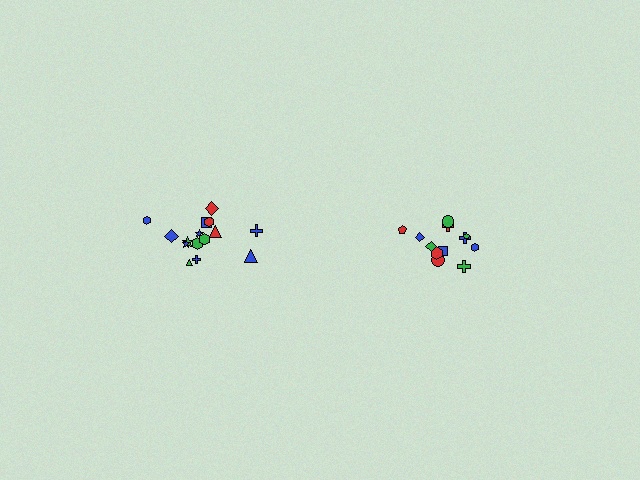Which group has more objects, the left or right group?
The left group.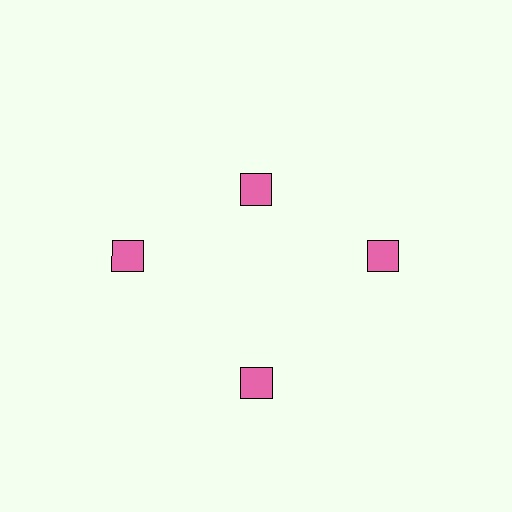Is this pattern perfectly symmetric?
No. The 4 pink diamonds are arranged in a ring, but one element near the 12 o'clock position is pulled inward toward the center, breaking the 4-fold rotational symmetry.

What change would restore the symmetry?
The symmetry would be restored by moving it outward, back onto the ring so that all 4 diamonds sit at equal angles and equal distance from the center.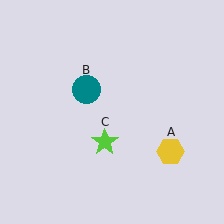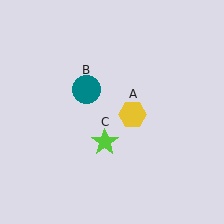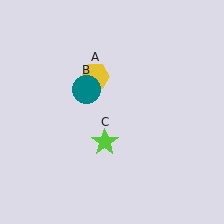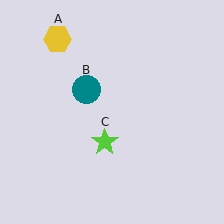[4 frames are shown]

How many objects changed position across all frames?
1 object changed position: yellow hexagon (object A).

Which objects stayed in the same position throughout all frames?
Teal circle (object B) and lime star (object C) remained stationary.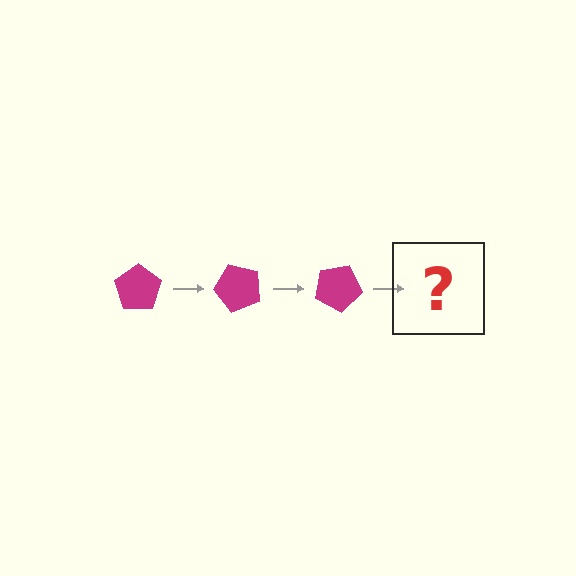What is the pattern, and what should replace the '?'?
The pattern is that the pentagon rotates 50 degrees each step. The '?' should be a magenta pentagon rotated 150 degrees.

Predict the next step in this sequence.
The next step is a magenta pentagon rotated 150 degrees.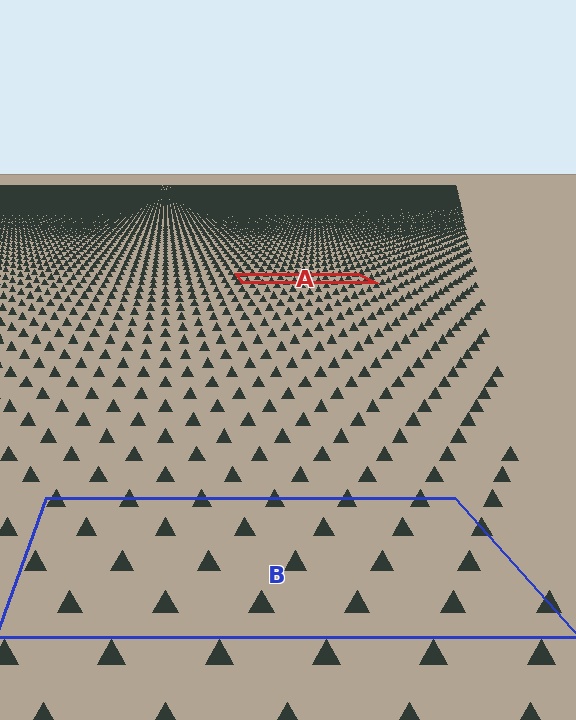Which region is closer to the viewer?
Region B is closer. The texture elements there are larger and more spread out.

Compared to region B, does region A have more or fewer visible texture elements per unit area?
Region A has more texture elements per unit area — they are packed more densely because it is farther away.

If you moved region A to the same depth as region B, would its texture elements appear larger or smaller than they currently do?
They would appear larger. At a closer depth, the same texture elements are projected at a bigger on-screen size.